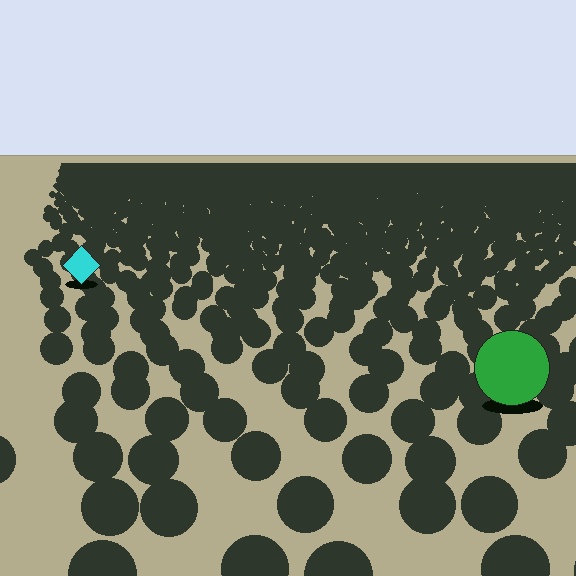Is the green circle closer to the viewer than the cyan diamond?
Yes. The green circle is closer — you can tell from the texture gradient: the ground texture is coarser near it.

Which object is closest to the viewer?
The green circle is closest. The texture marks near it are larger and more spread out.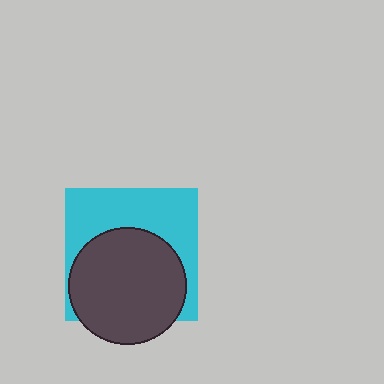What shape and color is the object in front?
The object in front is a dark gray circle.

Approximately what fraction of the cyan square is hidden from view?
Roughly 54% of the cyan square is hidden behind the dark gray circle.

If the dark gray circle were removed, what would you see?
You would see the complete cyan square.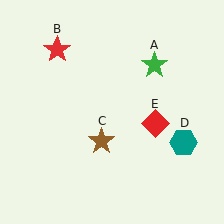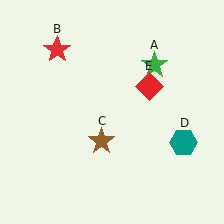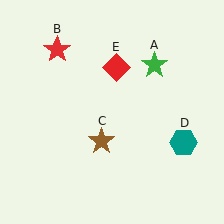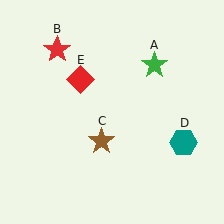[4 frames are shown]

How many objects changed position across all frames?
1 object changed position: red diamond (object E).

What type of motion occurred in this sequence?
The red diamond (object E) rotated counterclockwise around the center of the scene.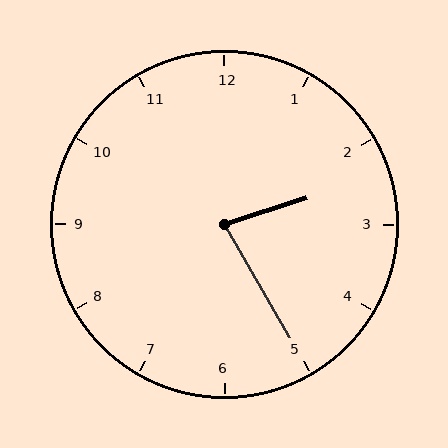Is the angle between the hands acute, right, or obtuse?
It is acute.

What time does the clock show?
2:25.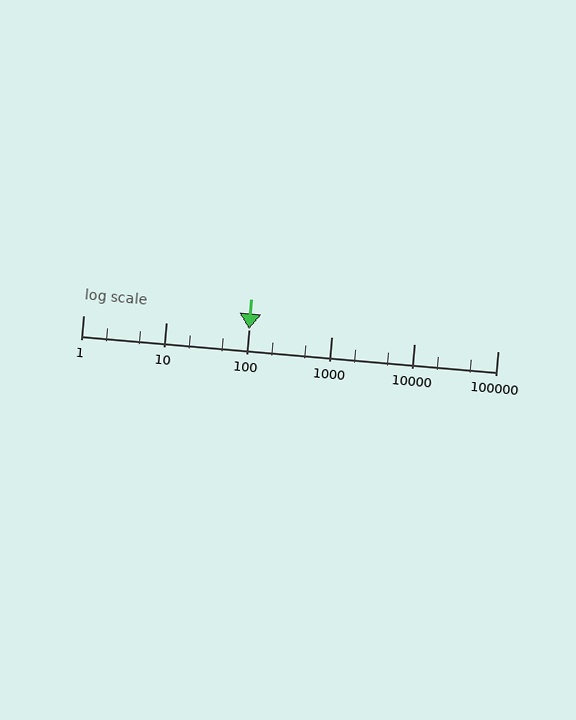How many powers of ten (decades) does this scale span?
The scale spans 5 decades, from 1 to 100000.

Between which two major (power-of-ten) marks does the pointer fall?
The pointer is between 100 and 1000.